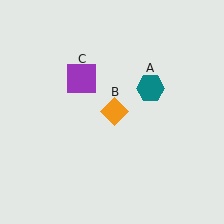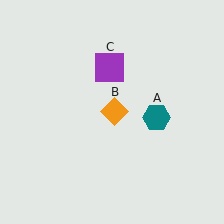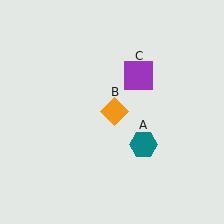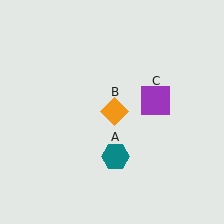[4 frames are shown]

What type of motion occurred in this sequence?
The teal hexagon (object A), purple square (object C) rotated clockwise around the center of the scene.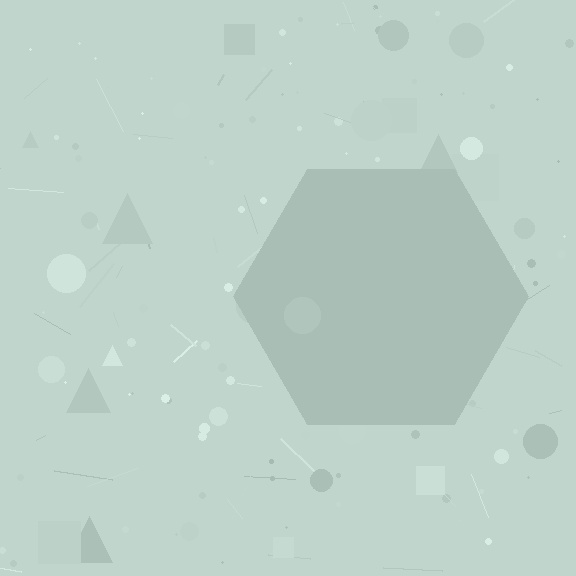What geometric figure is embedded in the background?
A hexagon is embedded in the background.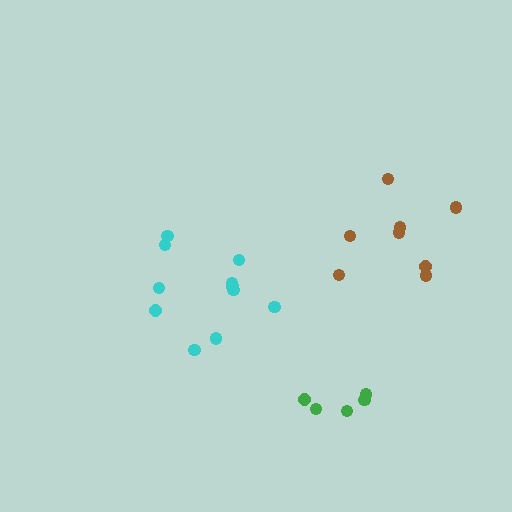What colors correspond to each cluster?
The clusters are colored: cyan, brown, green.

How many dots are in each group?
Group 1: 11 dots, Group 2: 8 dots, Group 3: 5 dots (24 total).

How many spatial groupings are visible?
There are 3 spatial groupings.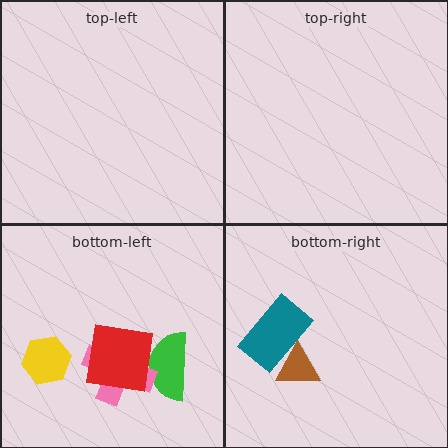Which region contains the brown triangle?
The bottom-right region.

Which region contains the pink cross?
The bottom-left region.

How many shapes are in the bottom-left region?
4.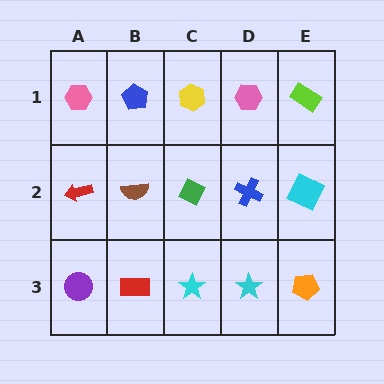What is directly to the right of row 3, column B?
A cyan star.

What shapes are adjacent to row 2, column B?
A blue pentagon (row 1, column B), a red rectangle (row 3, column B), a red arrow (row 2, column A), a green diamond (row 2, column C).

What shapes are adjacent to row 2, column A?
A pink hexagon (row 1, column A), a purple circle (row 3, column A), a brown semicircle (row 2, column B).